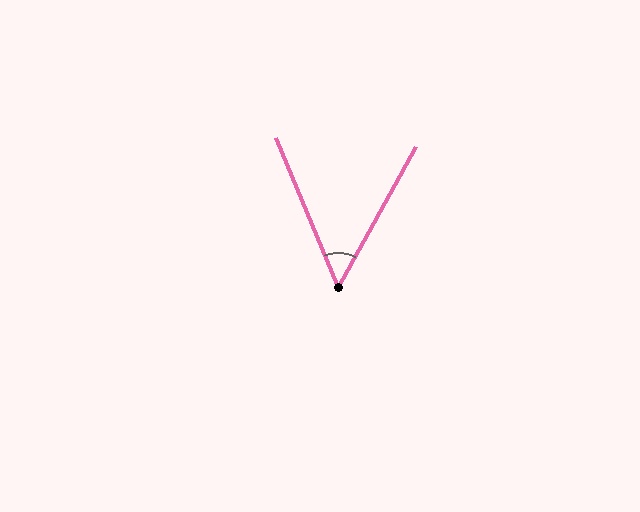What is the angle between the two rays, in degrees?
Approximately 51 degrees.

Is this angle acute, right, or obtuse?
It is acute.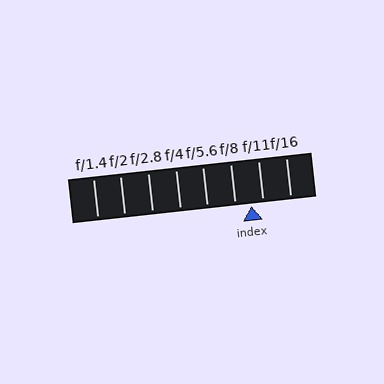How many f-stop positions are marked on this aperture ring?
There are 8 f-stop positions marked.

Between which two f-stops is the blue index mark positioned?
The index mark is between f/8 and f/11.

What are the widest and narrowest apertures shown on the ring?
The widest aperture shown is f/1.4 and the narrowest is f/16.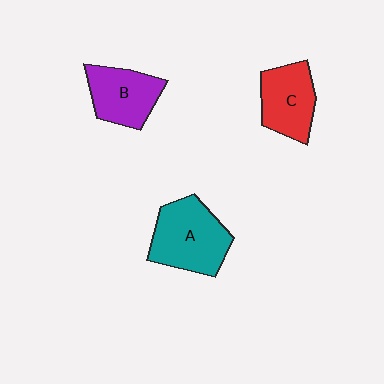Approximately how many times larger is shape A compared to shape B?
Approximately 1.3 times.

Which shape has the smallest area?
Shape B (purple).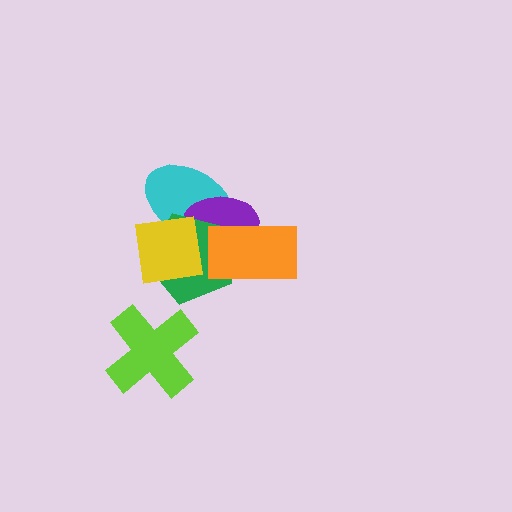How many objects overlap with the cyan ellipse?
4 objects overlap with the cyan ellipse.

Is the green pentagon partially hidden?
Yes, it is partially covered by another shape.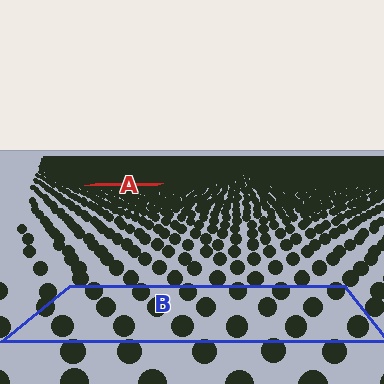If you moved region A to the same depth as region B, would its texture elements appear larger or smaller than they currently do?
They would appear larger. At a closer depth, the same texture elements are projected at a bigger on-screen size.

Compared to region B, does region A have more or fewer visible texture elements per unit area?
Region A has more texture elements per unit area — they are packed more densely because it is farther away.